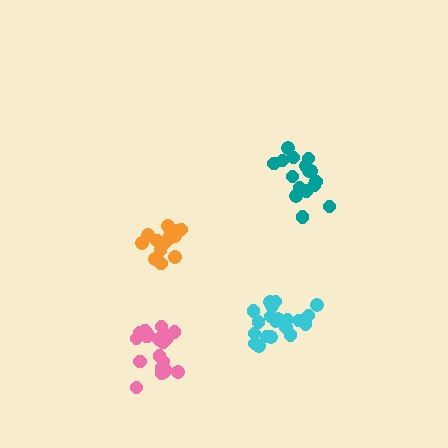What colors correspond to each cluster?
The clusters are colored: orange, pink, cyan, teal.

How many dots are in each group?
Group 1: 15 dots, Group 2: 21 dots, Group 3: 20 dots, Group 4: 16 dots (72 total).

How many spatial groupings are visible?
There are 4 spatial groupings.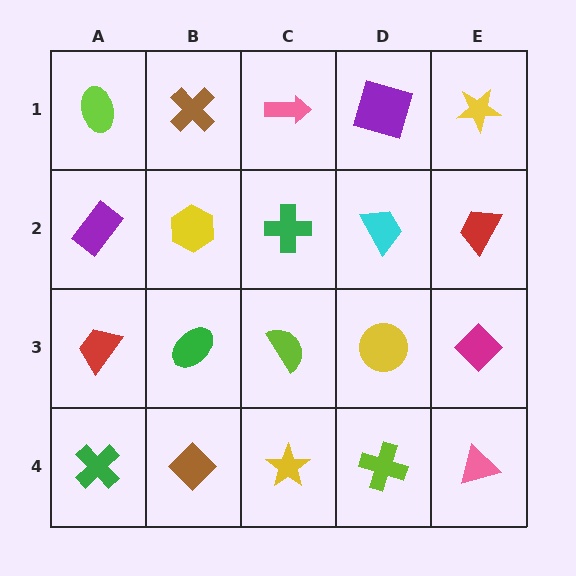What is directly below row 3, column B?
A brown diamond.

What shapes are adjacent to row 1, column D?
A cyan trapezoid (row 2, column D), a pink arrow (row 1, column C), a yellow star (row 1, column E).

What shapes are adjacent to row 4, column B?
A green ellipse (row 3, column B), a green cross (row 4, column A), a yellow star (row 4, column C).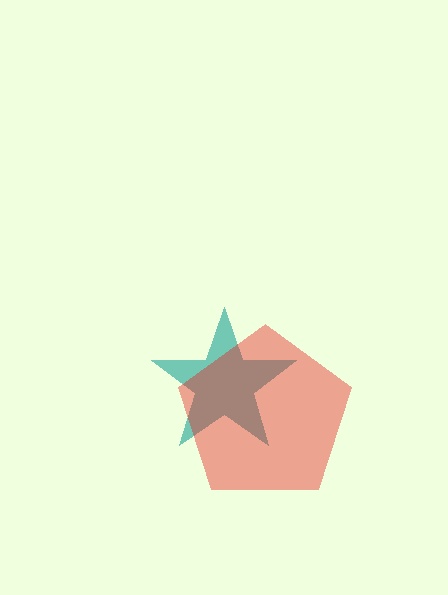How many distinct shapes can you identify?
There are 2 distinct shapes: a teal star, a red pentagon.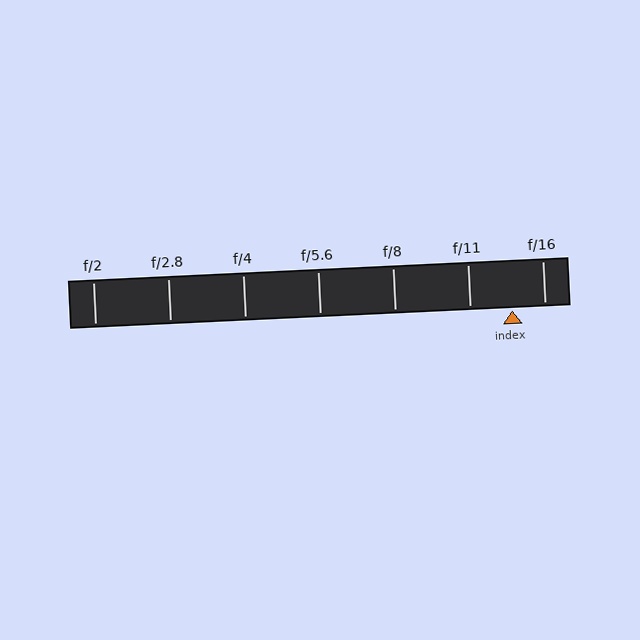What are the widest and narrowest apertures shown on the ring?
The widest aperture shown is f/2 and the narrowest is f/16.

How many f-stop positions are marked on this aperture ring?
There are 7 f-stop positions marked.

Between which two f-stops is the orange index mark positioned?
The index mark is between f/11 and f/16.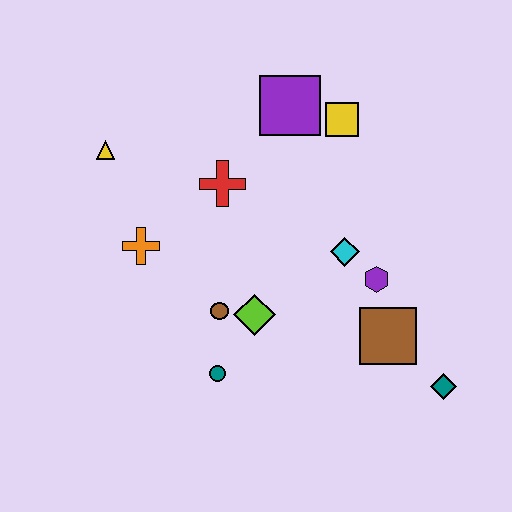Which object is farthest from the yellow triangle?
The teal diamond is farthest from the yellow triangle.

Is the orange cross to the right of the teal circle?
No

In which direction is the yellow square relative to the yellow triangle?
The yellow square is to the right of the yellow triangle.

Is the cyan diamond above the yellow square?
No